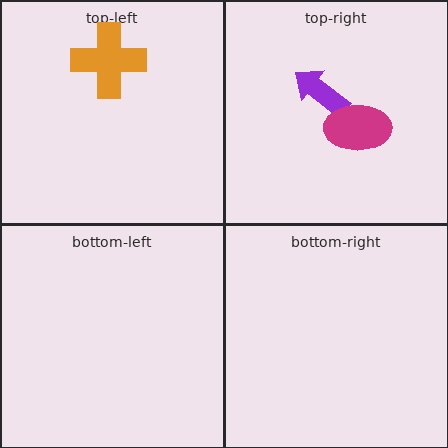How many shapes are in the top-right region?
2.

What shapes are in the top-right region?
The purple arrow, the magenta ellipse.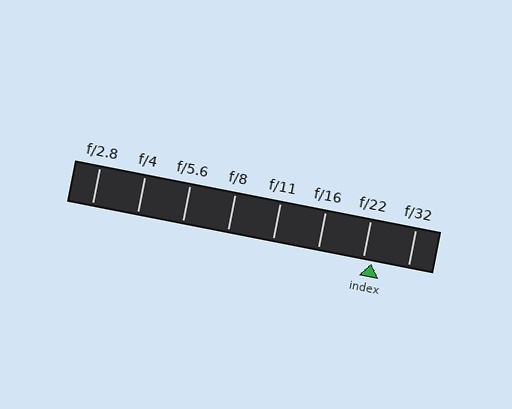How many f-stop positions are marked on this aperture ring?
There are 8 f-stop positions marked.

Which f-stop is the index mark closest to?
The index mark is closest to f/22.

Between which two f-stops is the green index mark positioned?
The index mark is between f/22 and f/32.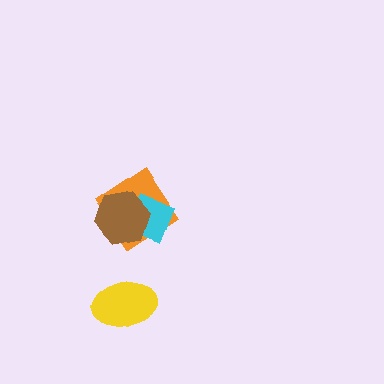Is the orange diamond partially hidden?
Yes, it is partially covered by another shape.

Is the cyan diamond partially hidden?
Yes, it is partially covered by another shape.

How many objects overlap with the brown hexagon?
2 objects overlap with the brown hexagon.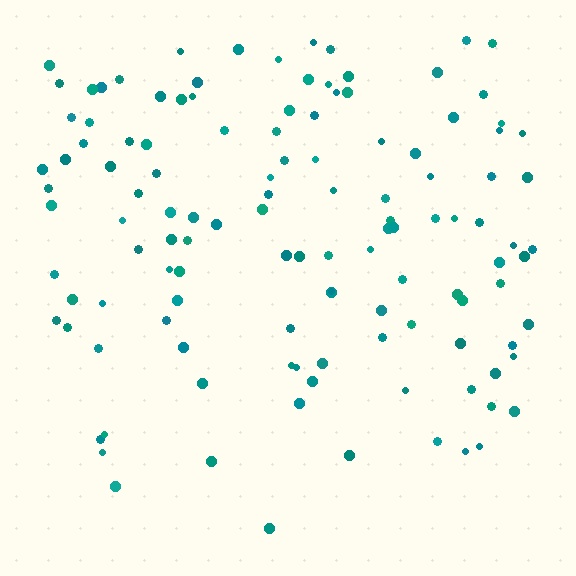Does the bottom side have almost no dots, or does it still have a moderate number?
Still a moderate number, just noticeably fewer than the top.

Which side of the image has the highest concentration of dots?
The top.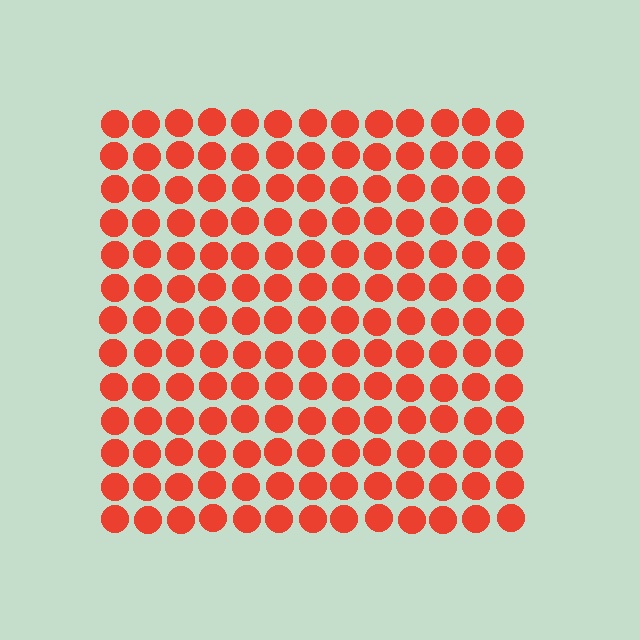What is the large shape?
The large shape is a square.